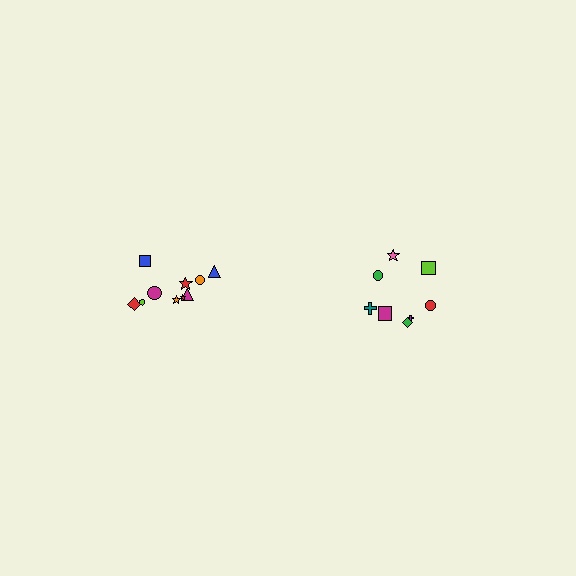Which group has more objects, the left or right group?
The left group.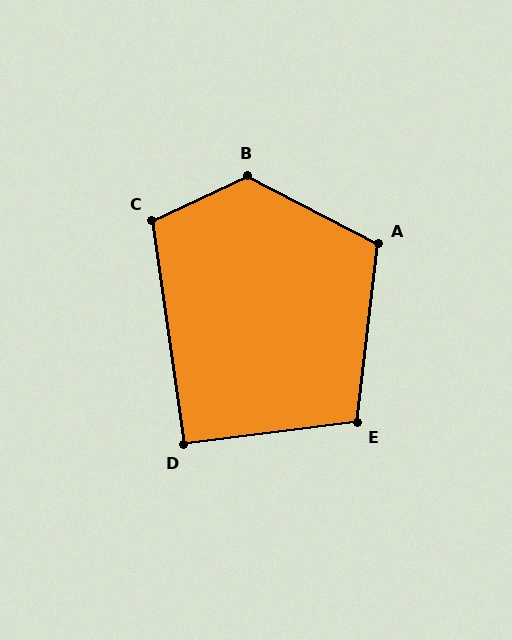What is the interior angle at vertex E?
Approximately 104 degrees (obtuse).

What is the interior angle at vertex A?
Approximately 111 degrees (obtuse).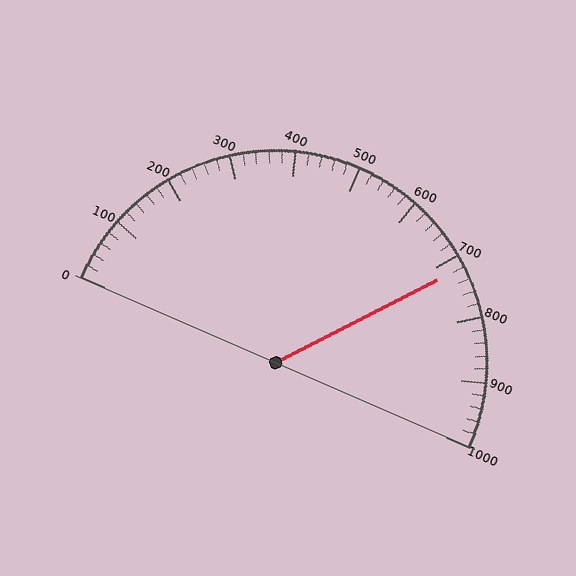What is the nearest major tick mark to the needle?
The nearest major tick mark is 700.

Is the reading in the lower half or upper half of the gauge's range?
The reading is in the upper half of the range (0 to 1000).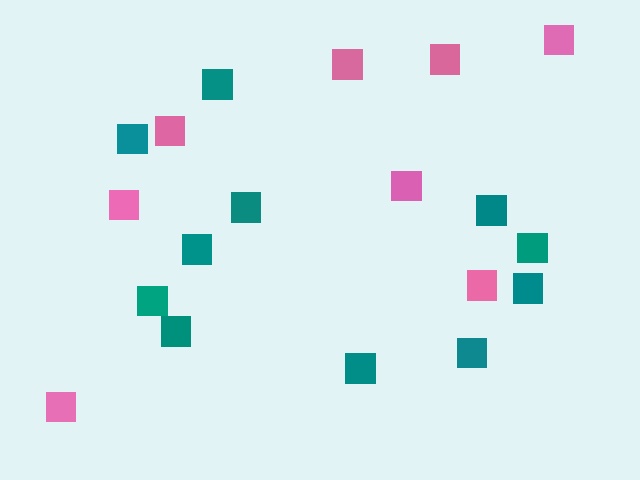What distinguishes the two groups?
There are 2 groups: one group of pink squares (8) and one group of teal squares (11).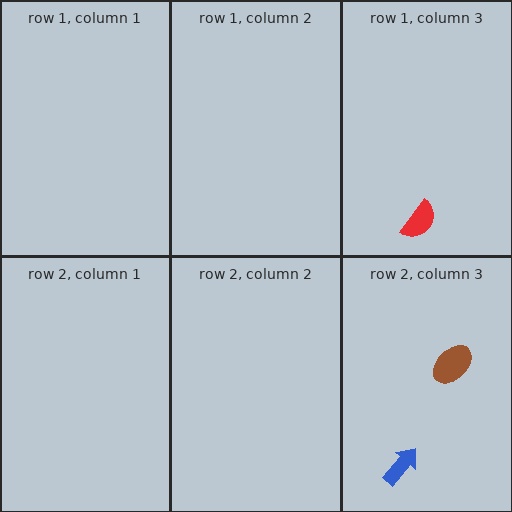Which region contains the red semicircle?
The row 1, column 3 region.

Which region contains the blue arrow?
The row 2, column 3 region.